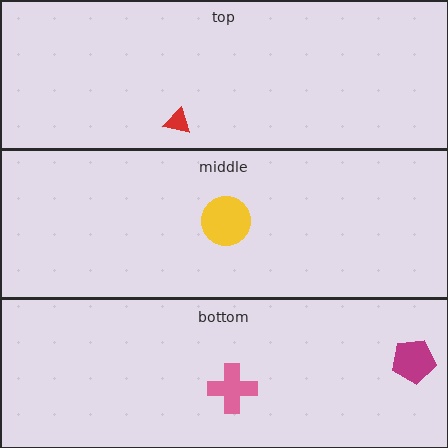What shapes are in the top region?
The red triangle.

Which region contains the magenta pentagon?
The bottom region.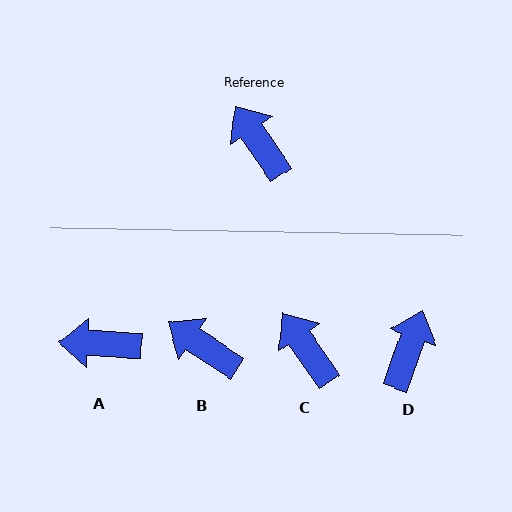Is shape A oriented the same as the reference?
No, it is off by about 53 degrees.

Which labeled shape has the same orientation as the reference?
C.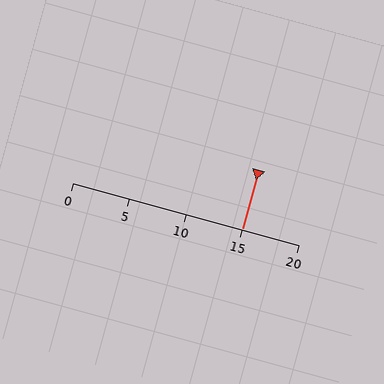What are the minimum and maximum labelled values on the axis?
The axis runs from 0 to 20.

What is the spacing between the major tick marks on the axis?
The major ticks are spaced 5 apart.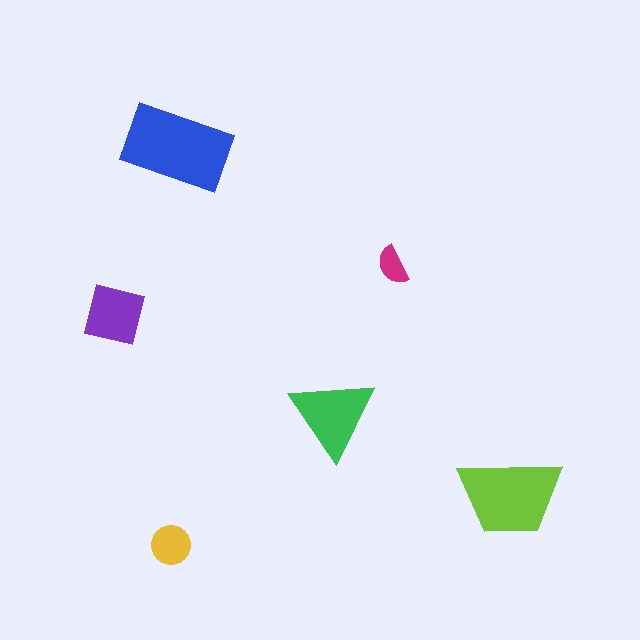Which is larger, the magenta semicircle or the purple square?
The purple square.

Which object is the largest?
The blue rectangle.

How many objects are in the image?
There are 6 objects in the image.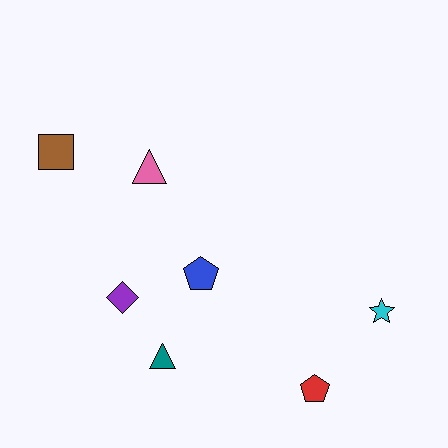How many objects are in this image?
There are 7 objects.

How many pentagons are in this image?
There are 2 pentagons.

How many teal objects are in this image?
There is 1 teal object.